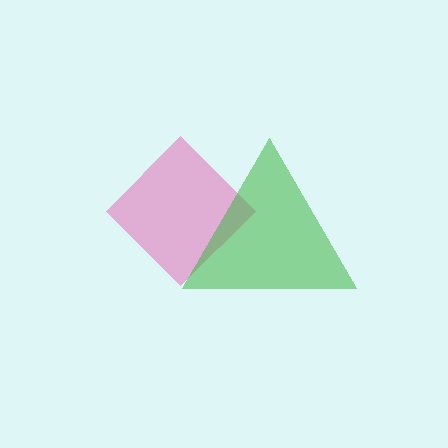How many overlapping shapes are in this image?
There are 2 overlapping shapes in the image.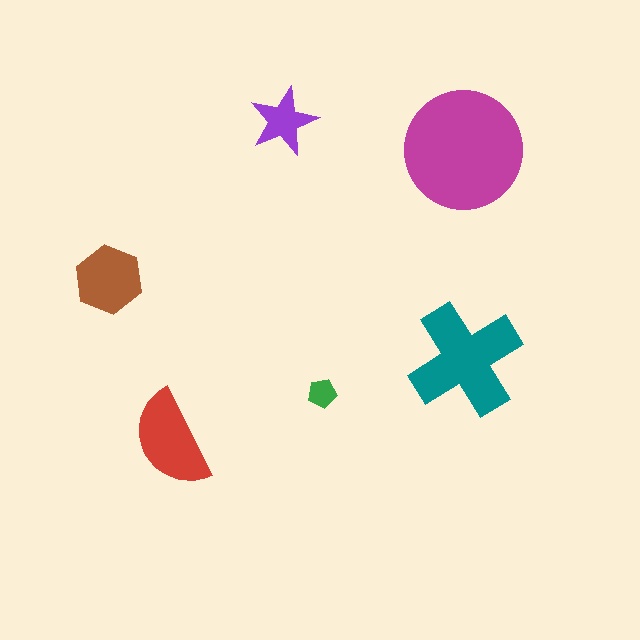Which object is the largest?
The magenta circle.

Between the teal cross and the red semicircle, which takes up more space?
The teal cross.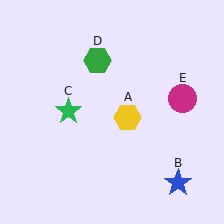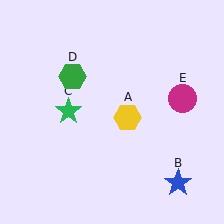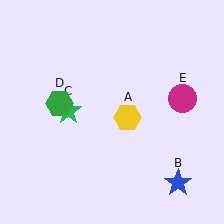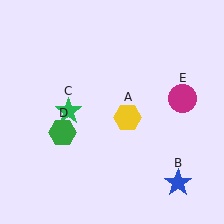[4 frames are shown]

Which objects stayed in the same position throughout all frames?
Yellow hexagon (object A) and blue star (object B) and green star (object C) and magenta circle (object E) remained stationary.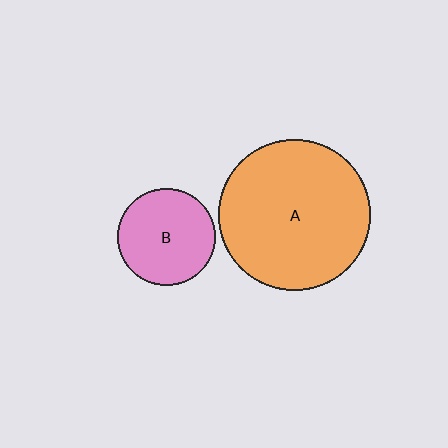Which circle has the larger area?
Circle A (orange).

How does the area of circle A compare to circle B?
Approximately 2.4 times.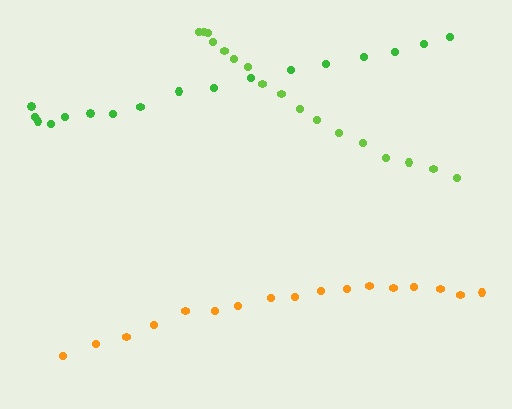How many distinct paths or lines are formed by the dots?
There are 3 distinct paths.